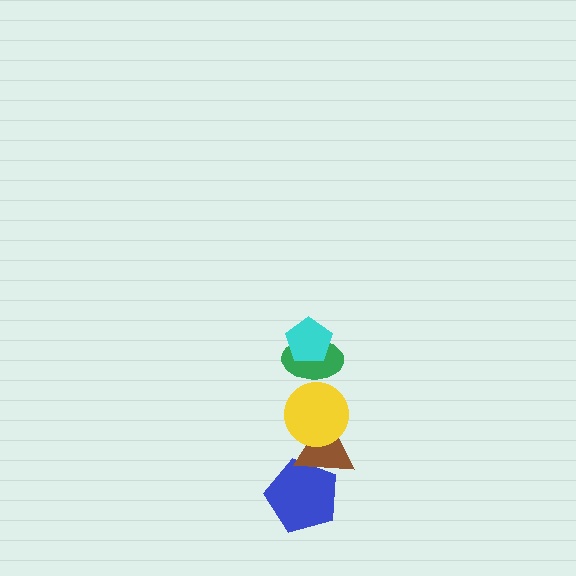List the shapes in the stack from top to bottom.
From top to bottom: the cyan pentagon, the green ellipse, the yellow circle, the brown triangle, the blue pentagon.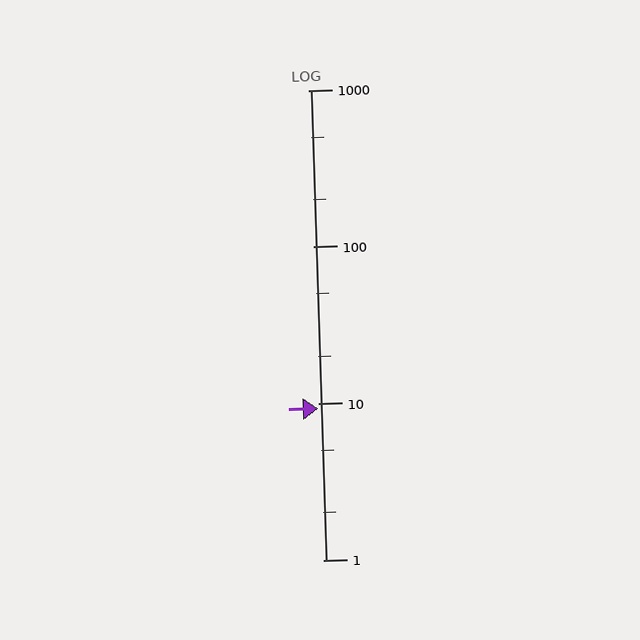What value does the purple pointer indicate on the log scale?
The pointer indicates approximately 9.3.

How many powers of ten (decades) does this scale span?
The scale spans 3 decades, from 1 to 1000.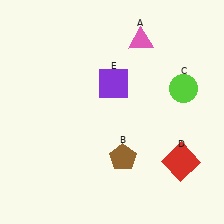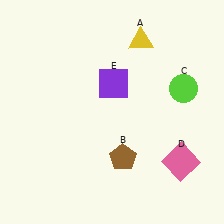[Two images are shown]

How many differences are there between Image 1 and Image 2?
There are 2 differences between the two images.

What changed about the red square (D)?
In Image 1, D is red. In Image 2, it changed to pink.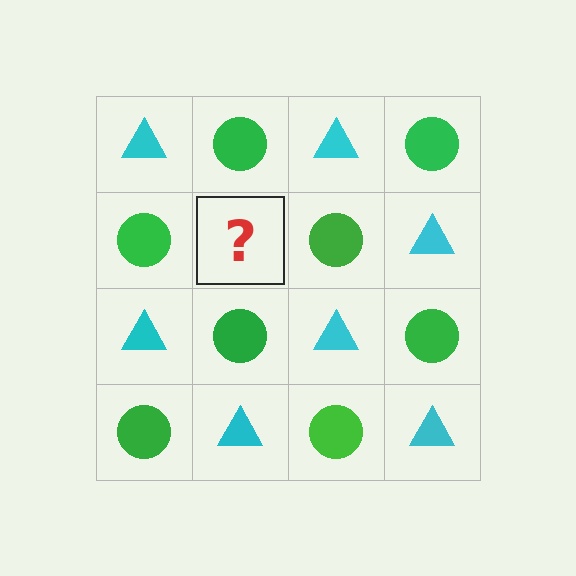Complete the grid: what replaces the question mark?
The question mark should be replaced with a cyan triangle.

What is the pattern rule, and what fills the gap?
The rule is that it alternates cyan triangle and green circle in a checkerboard pattern. The gap should be filled with a cyan triangle.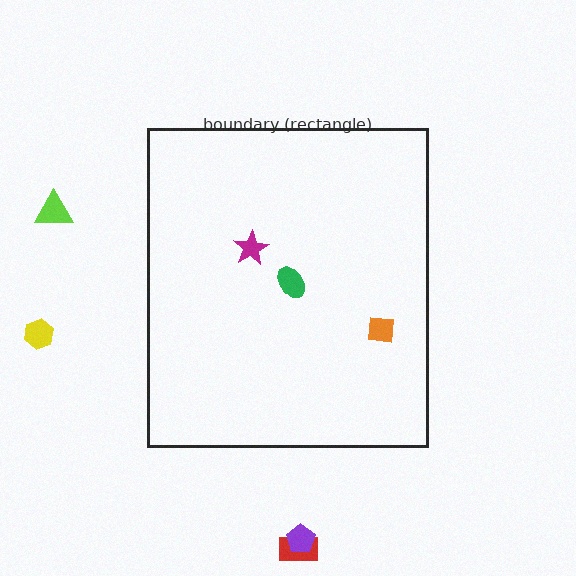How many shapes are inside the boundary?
3 inside, 4 outside.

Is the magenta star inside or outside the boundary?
Inside.